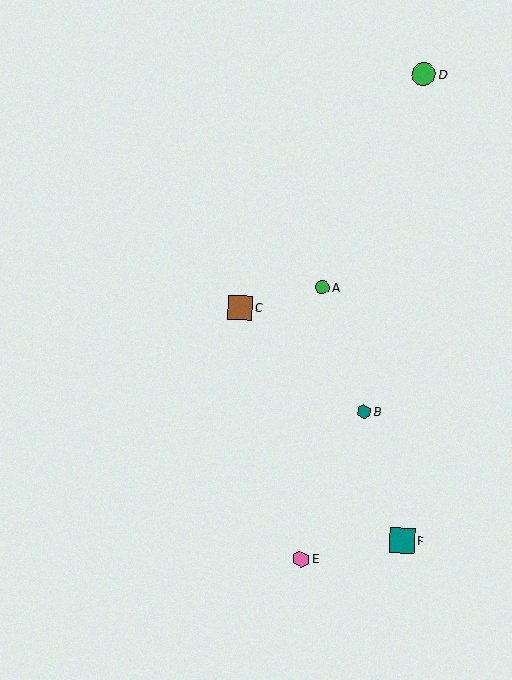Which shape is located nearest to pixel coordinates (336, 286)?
The green circle (labeled A) at (322, 288) is nearest to that location.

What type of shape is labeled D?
Shape D is a green circle.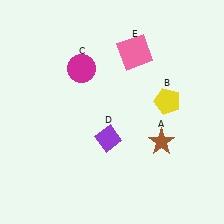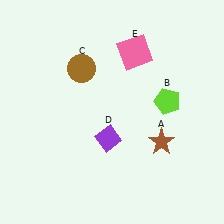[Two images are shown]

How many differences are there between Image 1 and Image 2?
There are 2 differences between the two images.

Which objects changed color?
B changed from yellow to lime. C changed from magenta to brown.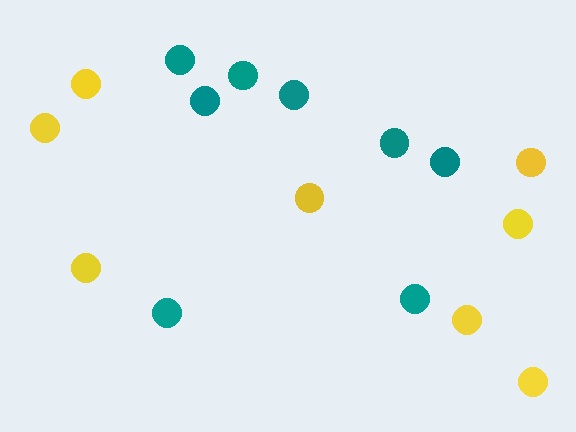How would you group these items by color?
There are 2 groups: one group of yellow circles (8) and one group of teal circles (8).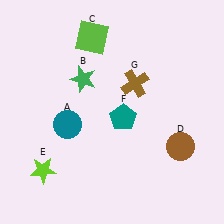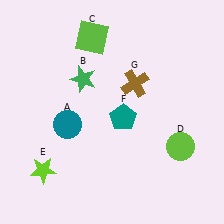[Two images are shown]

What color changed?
The circle (D) changed from brown in Image 1 to lime in Image 2.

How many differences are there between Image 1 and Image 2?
There is 1 difference between the two images.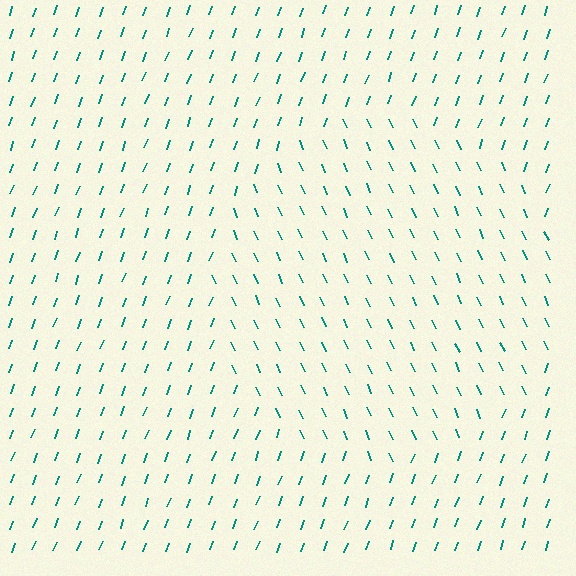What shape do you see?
I see a circle.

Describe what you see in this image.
The image is filled with small teal line segments. A circle region in the image has lines oriented differently from the surrounding lines, creating a visible texture boundary.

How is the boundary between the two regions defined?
The boundary is defined purely by a change in line orientation (approximately 45 degrees difference). All lines are the same color and thickness.